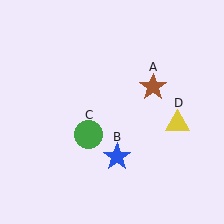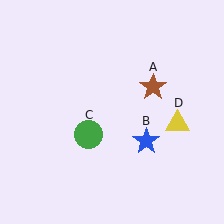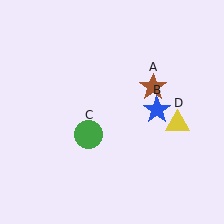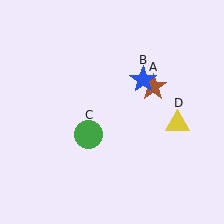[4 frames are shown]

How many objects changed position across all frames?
1 object changed position: blue star (object B).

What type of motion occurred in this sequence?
The blue star (object B) rotated counterclockwise around the center of the scene.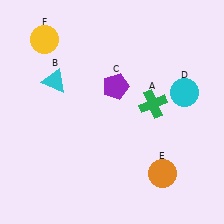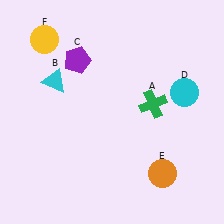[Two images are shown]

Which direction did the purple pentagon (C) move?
The purple pentagon (C) moved left.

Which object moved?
The purple pentagon (C) moved left.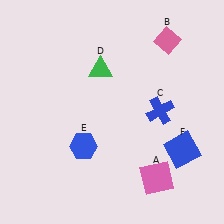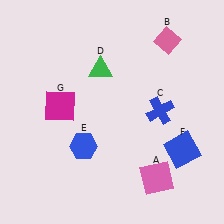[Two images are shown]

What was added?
A magenta square (G) was added in Image 2.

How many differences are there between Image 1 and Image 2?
There is 1 difference between the two images.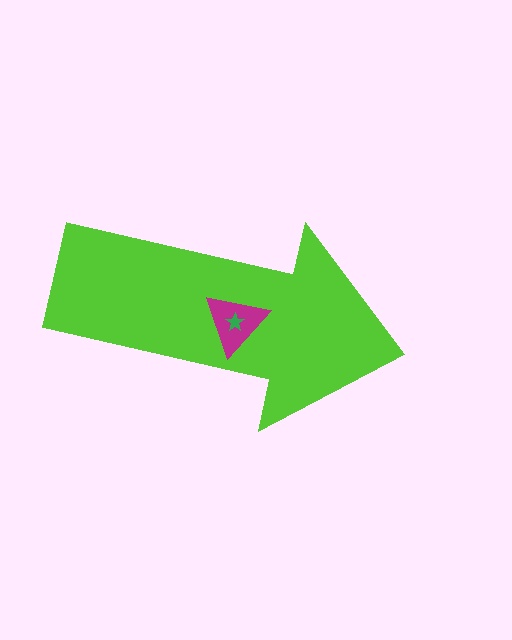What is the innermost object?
The green star.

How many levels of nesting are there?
3.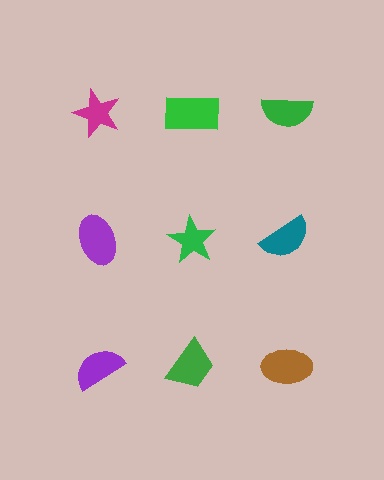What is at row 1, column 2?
A green rectangle.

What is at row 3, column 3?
A brown ellipse.